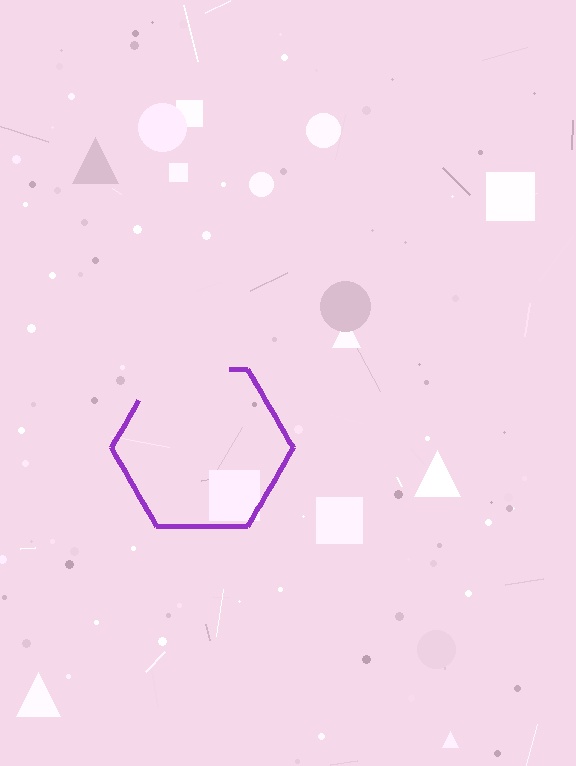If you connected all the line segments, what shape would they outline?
They would outline a hexagon.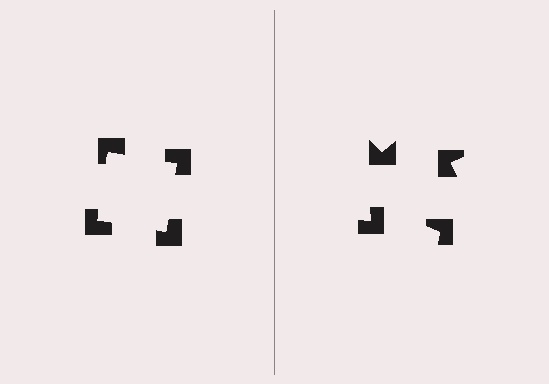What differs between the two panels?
The notched squares are positioned identically on both sides; only the wedge orientations differ. On the left they align to a square; on the right they are misaligned.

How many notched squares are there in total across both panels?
8 — 4 on each side.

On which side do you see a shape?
An illusory square appears on the left side. On the right side the wedge cuts are rotated, so no coherent shape forms.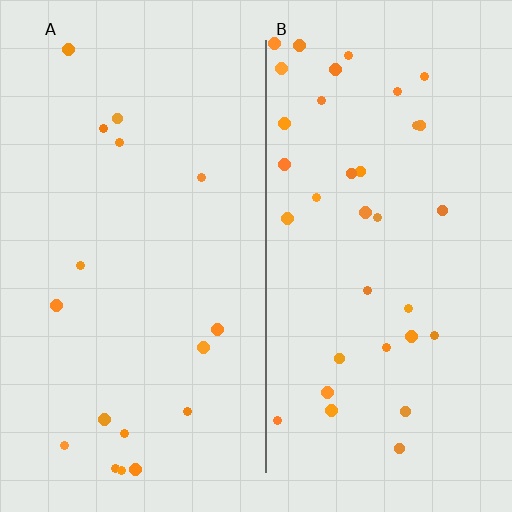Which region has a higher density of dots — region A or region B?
B (the right).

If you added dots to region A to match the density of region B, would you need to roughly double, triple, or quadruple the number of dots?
Approximately double.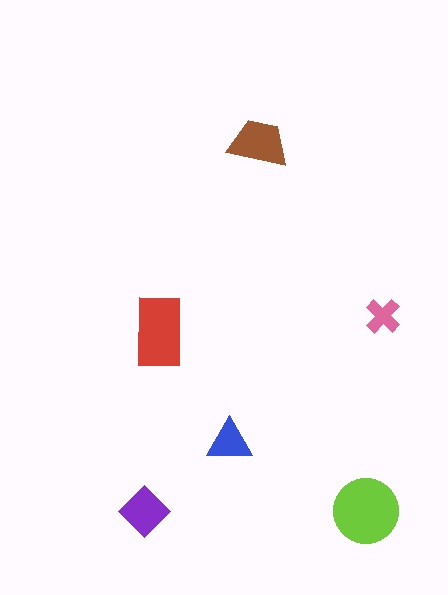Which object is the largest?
The lime circle.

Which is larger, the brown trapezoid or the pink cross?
The brown trapezoid.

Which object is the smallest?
The pink cross.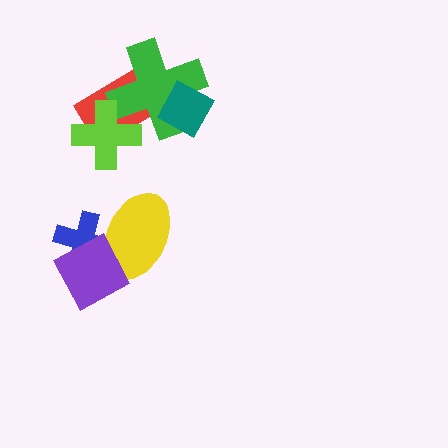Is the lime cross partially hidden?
No, no other shape covers it.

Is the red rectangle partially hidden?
Yes, it is partially covered by another shape.